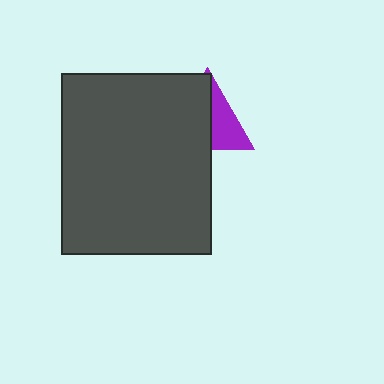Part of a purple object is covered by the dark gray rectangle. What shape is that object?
It is a triangle.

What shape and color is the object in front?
The object in front is a dark gray rectangle.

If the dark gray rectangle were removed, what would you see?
You would see the complete purple triangle.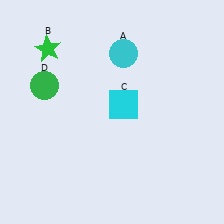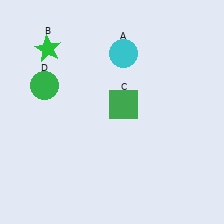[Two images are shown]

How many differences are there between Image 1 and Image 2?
There is 1 difference between the two images.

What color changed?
The square (C) changed from cyan in Image 1 to green in Image 2.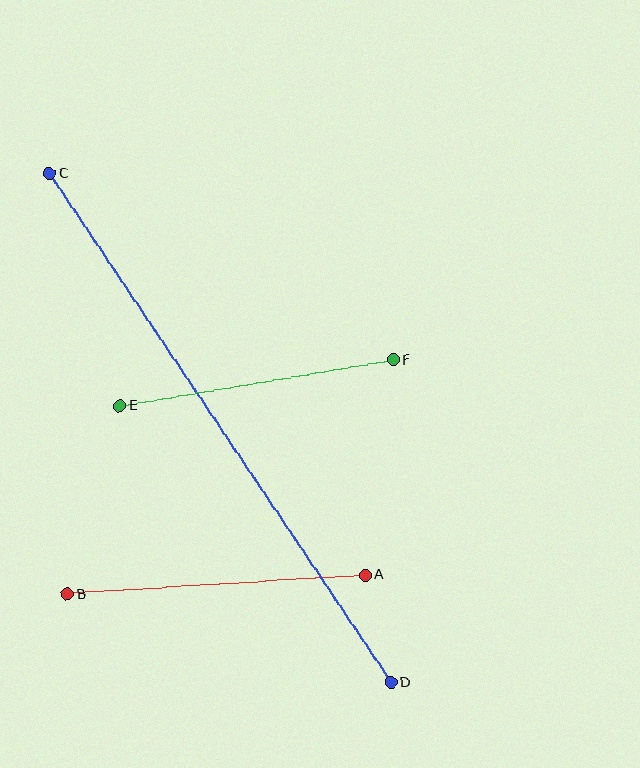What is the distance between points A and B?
The distance is approximately 299 pixels.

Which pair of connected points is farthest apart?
Points C and D are farthest apart.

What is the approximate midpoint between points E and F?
The midpoint is at approximately (256, 383) pixels.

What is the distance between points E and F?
The distance is approximately 277 pixels.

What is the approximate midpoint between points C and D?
The midpoint is at approximately (220, 428) pixels.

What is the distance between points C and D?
The distance is approximately 613 pixels.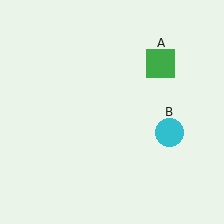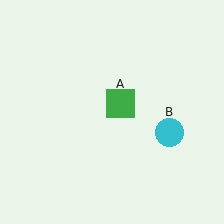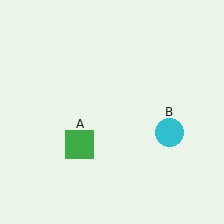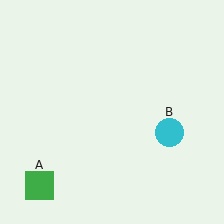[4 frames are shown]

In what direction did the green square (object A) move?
The green square (object A) moved down and to the left.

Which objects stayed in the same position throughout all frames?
Cyan circle (object B) remained stationary.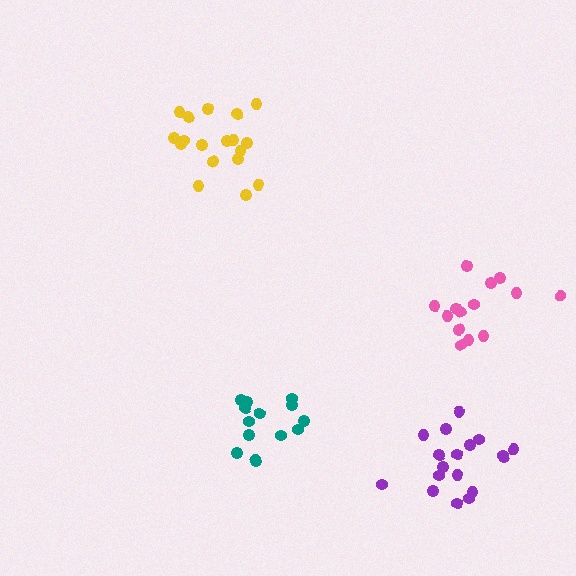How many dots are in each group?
Group 1: 18 dots, Group 2: 14 dots, Group 3: 18 dots, Group 4: 14 dots (64 total).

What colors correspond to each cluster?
The clusters are colored: purple, pink, yellow, teal.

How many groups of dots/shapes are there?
There are 4 groups.